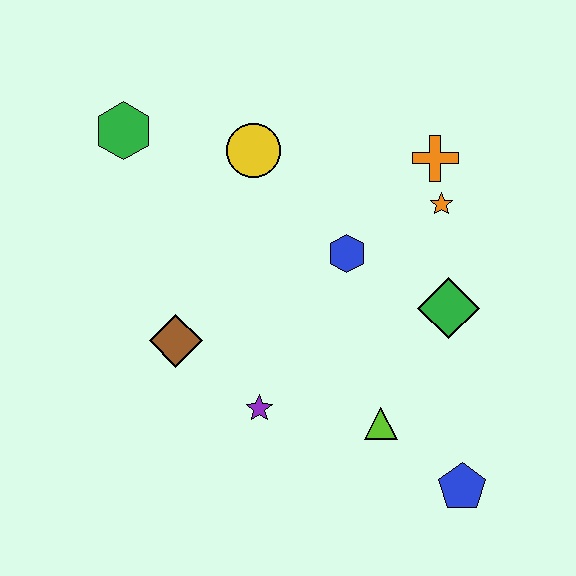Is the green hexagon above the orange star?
Yes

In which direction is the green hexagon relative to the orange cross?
The green hexagon is to the left of the orange cross.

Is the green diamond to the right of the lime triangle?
Yes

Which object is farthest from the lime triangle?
The green hexagon is farthest from the lime triangle.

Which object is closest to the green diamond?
The orange star is closest to the green diamond.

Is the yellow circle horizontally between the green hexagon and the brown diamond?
No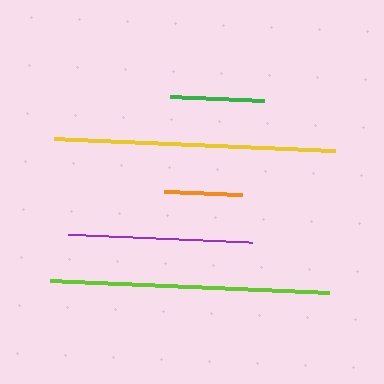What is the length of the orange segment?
The orange segment is approximately 78 pixels long.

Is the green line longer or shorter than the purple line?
The purple line is longer than the green line.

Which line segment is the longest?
The yellow line is the longest at approximately 281 pixels.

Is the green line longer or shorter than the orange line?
The green line is longer than the orange line.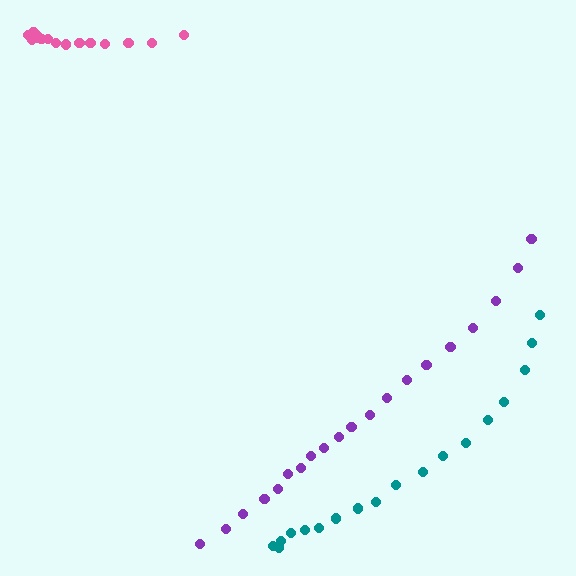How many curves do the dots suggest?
There are 3 distinct paths.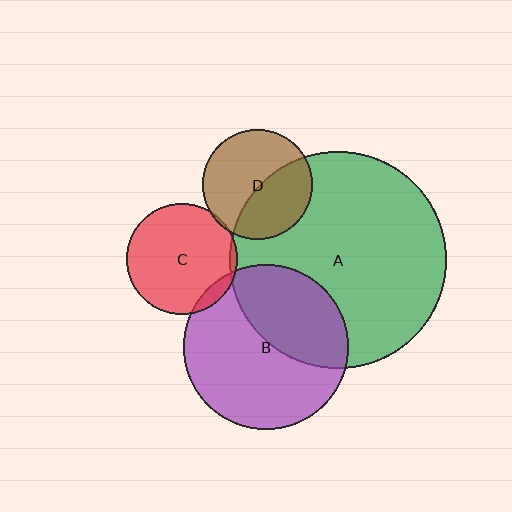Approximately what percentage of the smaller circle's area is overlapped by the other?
Approximately 5%.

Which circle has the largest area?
Circle A (green).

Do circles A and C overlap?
Yes.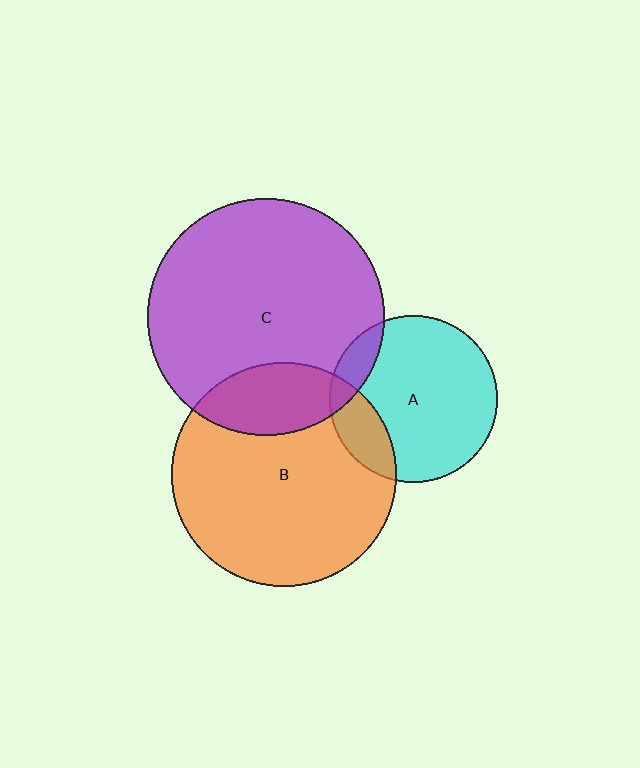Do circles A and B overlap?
Yes.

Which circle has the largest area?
Circle C (purple).